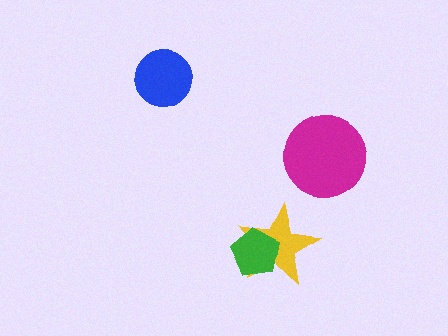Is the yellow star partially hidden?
Yes, it is partially covered by another shape.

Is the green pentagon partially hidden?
No, no other shape covers it.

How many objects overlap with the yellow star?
1 object overlaps with the yellow star.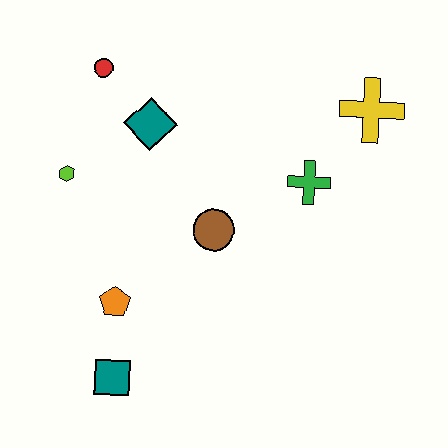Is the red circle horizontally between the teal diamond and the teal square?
No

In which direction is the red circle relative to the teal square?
The red circle is above the teal square.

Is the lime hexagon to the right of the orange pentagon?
No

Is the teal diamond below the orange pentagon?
No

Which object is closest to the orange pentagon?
The teal square is closest to the orange pentagon.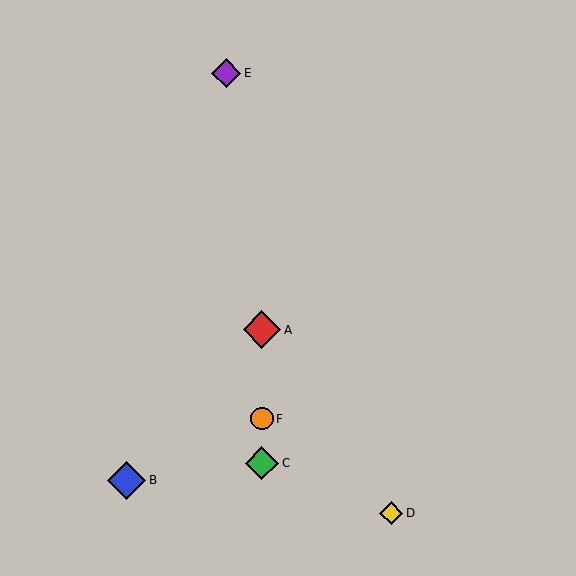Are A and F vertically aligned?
Yes, both are at x≈262.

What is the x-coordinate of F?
Object F is at x≈262.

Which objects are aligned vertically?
Objects A, C, F are aligned vertically.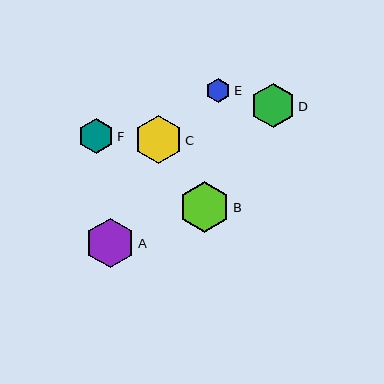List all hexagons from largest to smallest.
From largest to smallest: B, A, C, D, F, E.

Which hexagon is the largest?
Hexagon B is the largest with a size of approximately 51 pixels.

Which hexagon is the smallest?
Hexagon E is the smallest with a size of approximately 25 pixels.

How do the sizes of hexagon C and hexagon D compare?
Hexagon C and hexagon D are approximately the same size.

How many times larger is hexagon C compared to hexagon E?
Hexagon C is approximately 2.0 times the size of hexagon E.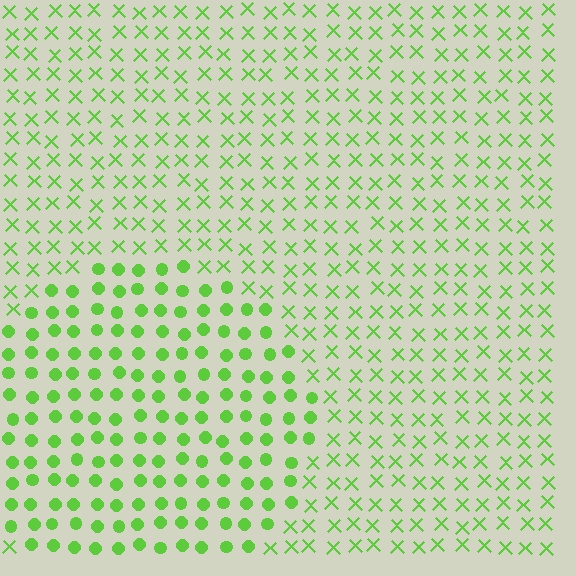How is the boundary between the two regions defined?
The boundary is defined by a change in element shape: circles inside vs. X marks outside. All elements share the same color and spacing.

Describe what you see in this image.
The image is filled with small lime elements arranged in a uniform grid. A circle-shaped region contains circles, while the surrounding area contains X marks. The boundary is defined purely by the change in element shape.